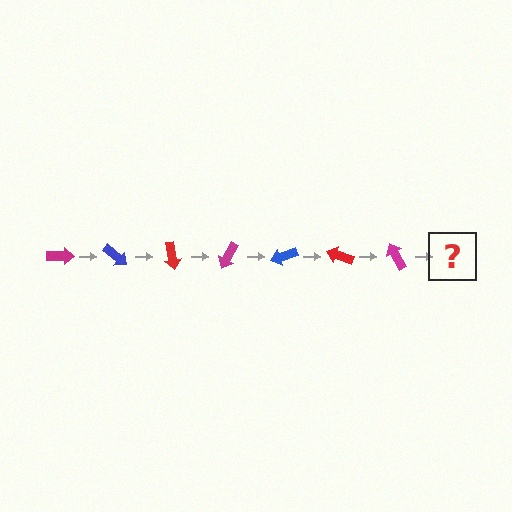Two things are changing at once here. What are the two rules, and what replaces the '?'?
The two rules are that it rotates 40 degrees each step and the color cycles through magenta, blue, and red. The '?' should be a blue arrow, rotated 280 degrees from the start.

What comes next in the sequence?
The next element should be a blue arrow, rotated 280 degrees from the start.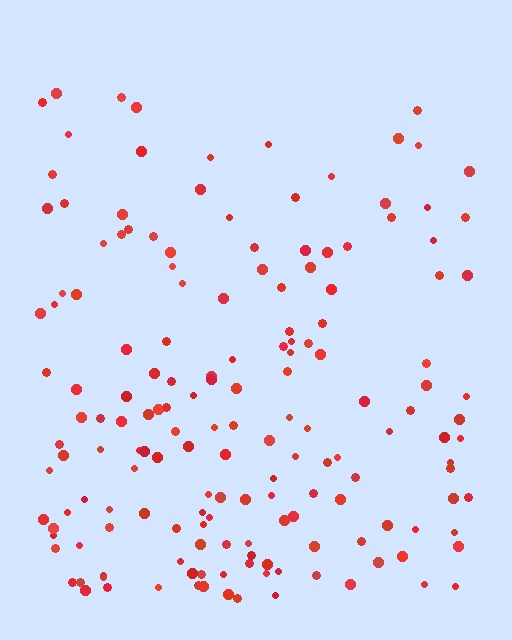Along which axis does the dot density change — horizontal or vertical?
Vertical.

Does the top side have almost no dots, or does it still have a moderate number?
Still a moderate number, just noticeably fewer than the bottom.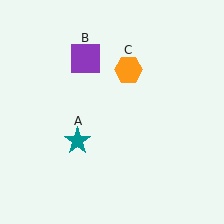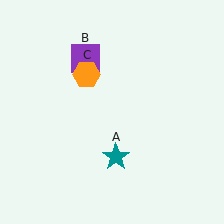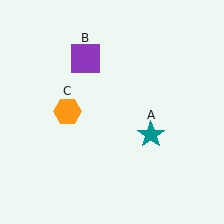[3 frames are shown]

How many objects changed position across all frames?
2 objects changed position: teal star (object A), orange hexagon (object C).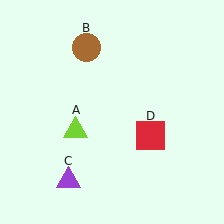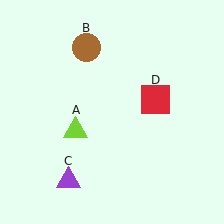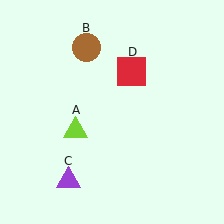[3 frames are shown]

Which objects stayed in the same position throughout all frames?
Lime triangle (object A) and brown circle (object B) and purple triangle (object C) remained stationary.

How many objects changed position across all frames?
1 object changed position: red square (object D).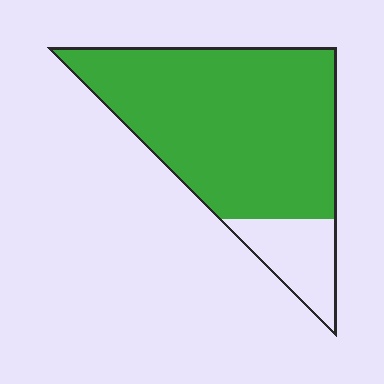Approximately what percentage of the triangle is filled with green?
Approximately 85%.